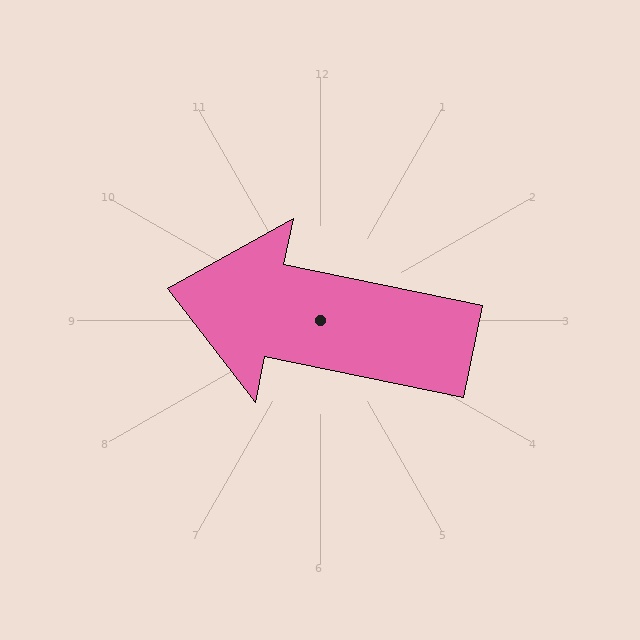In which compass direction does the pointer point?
West.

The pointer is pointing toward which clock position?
Roughly 9 o'clock.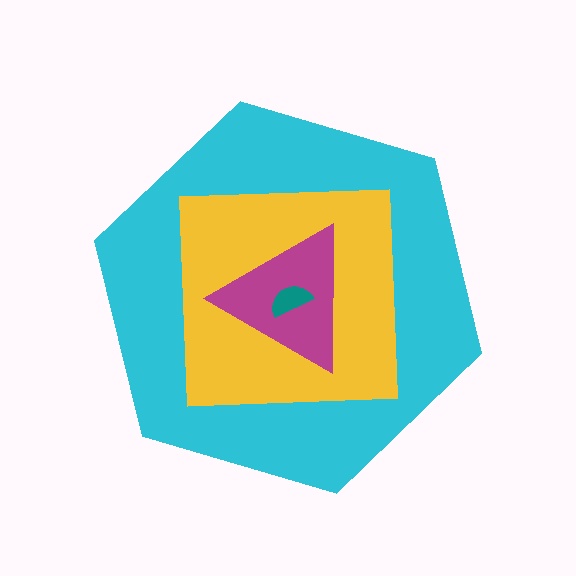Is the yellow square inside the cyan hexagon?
Yes.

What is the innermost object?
The teal semicircle.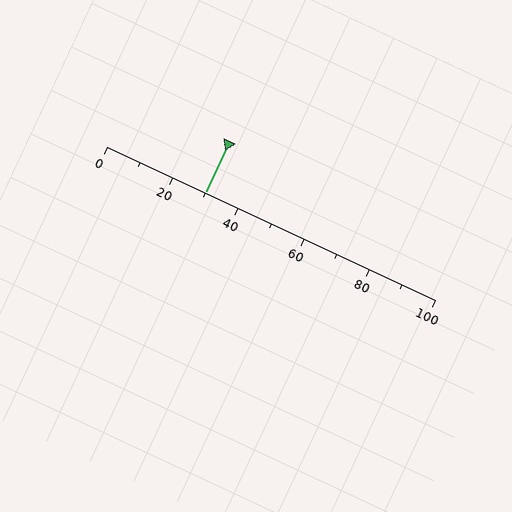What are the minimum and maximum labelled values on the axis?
The axis runs from 0 to 100.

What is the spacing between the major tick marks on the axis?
The major ticks are spaced 20 apart.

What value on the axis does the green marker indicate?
The marker indicates approximately 30.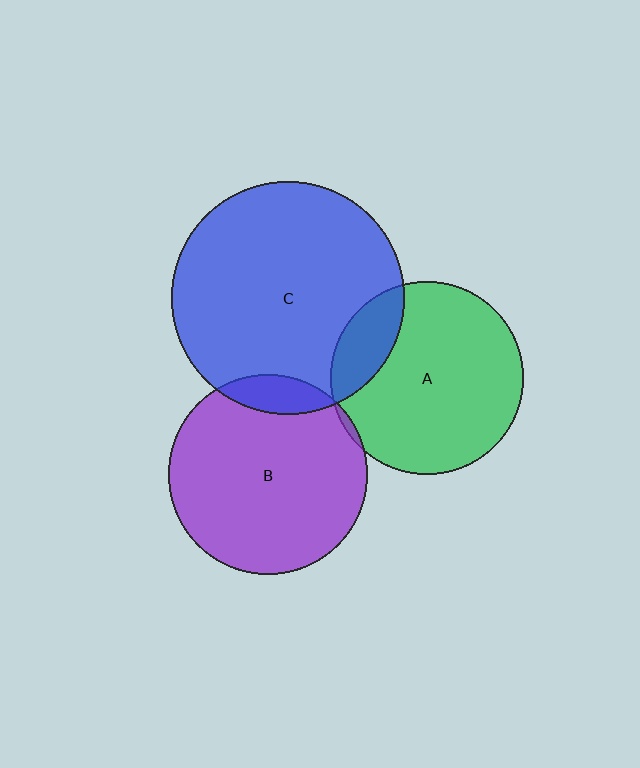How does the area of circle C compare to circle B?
Approximately 1.4 times.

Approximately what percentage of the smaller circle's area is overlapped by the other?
Approximately 15%.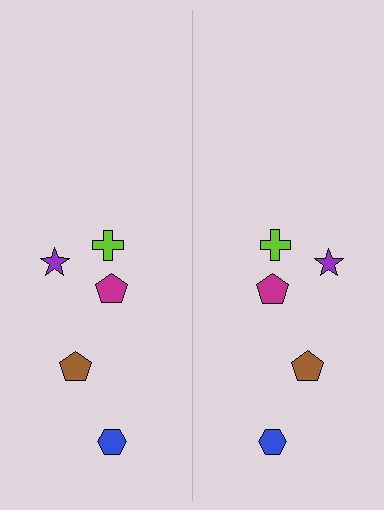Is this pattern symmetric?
Yes, this pattern has bilateral (reflection) symmetry.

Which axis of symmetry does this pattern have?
The pattern has a vertical axis of symmetry running through the center of the image.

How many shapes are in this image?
There are 10 shapes in this image.